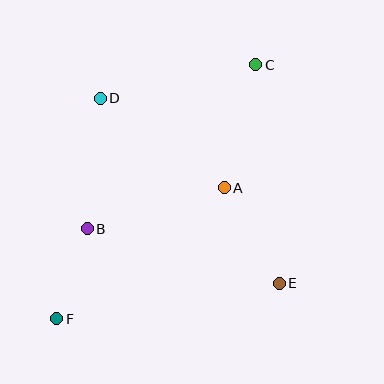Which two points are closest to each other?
Points B and F are closest to each other.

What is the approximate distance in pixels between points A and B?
The distance between A and B is approximately 143 pixels.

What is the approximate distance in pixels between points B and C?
The distance between B and C is approximately 235 pixels.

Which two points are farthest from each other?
Points C and F are farthest from each other.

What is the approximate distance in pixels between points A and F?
The distance between A and F is approximately 213 pixels.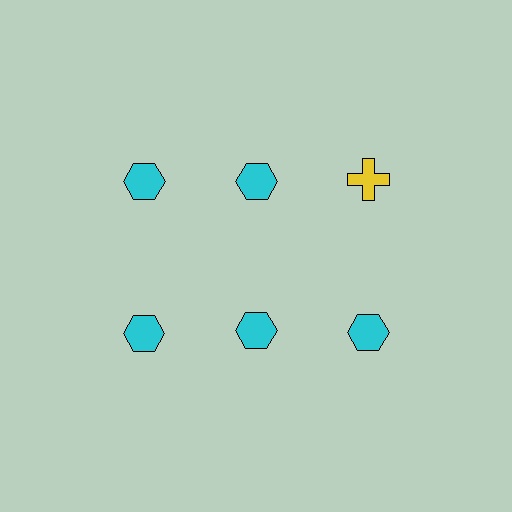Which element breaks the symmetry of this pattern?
The yellow cross in the top row, center column breaks the symmetry. All other shapes are cyan hexagons.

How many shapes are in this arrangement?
There are 6 shapes arranged in a grid pattern.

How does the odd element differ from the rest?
It differs in both color (yellow instead of cyan) and shape (cross instead of hexagon).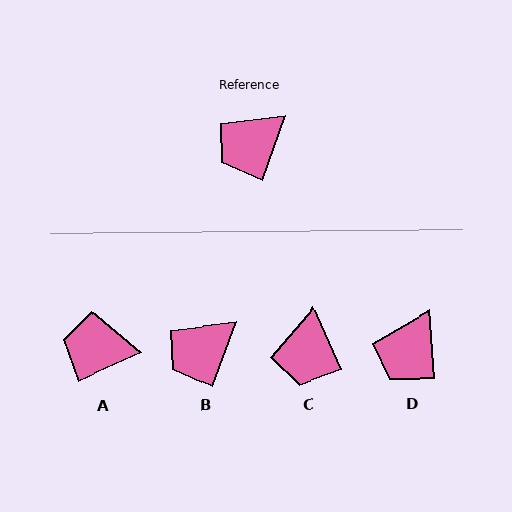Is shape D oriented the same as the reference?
No, it is off by about 23 degrees.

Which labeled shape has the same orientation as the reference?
B.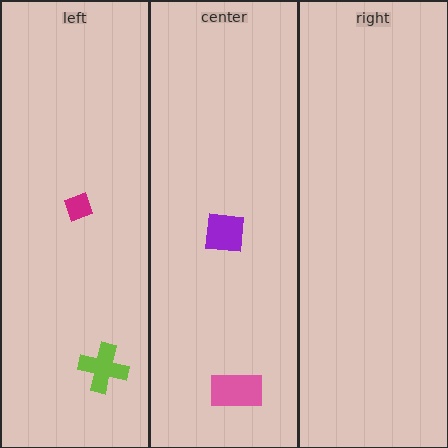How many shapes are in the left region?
2.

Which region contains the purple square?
The center region.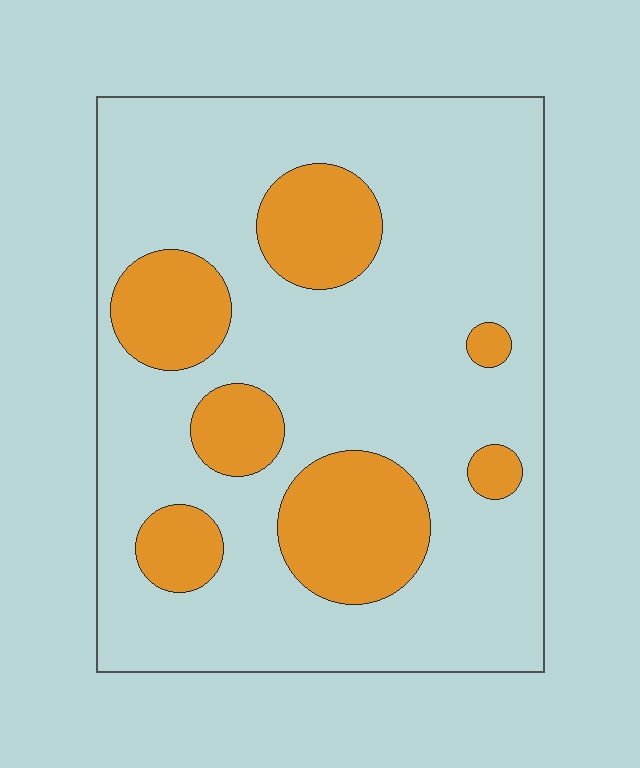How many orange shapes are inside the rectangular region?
7.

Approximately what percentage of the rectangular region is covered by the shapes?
Approximately 25%.